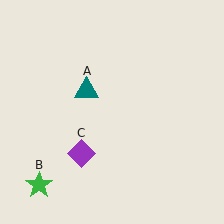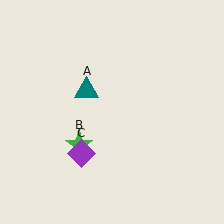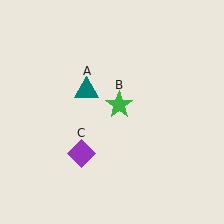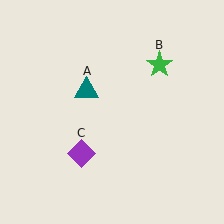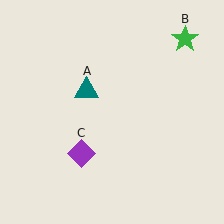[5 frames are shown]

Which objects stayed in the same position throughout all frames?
Teal triangle (object A) and purple diamond (object C) remained stationary.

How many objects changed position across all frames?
1 object changed position: green star (object B).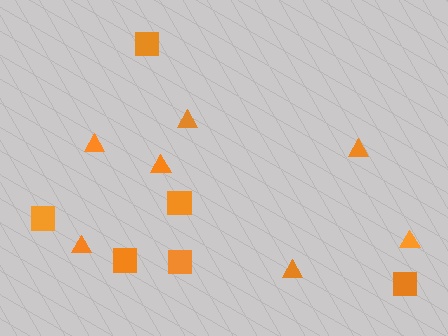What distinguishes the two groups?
There are 2 groups: one group of triangles (7) and one group of squares (6).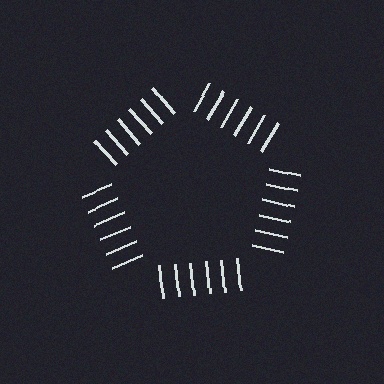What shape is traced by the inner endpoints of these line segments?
An illusory pentagon — the line segments terminate on its edges but no continuous stroke is drawn.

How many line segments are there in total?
30 — 6 along each of the 5 edges.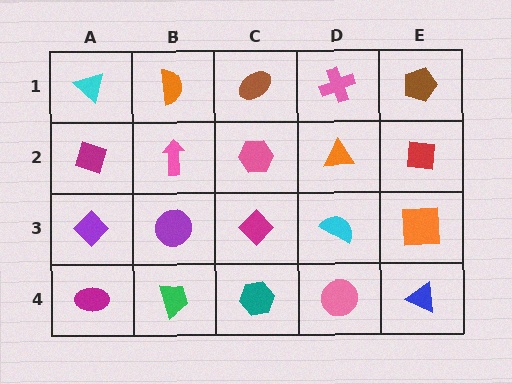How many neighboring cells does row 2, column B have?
4.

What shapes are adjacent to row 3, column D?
An orange triangle (row 2, column D), a pink circle (row 4, column D), a magenta diamond (row 3, column C), an orange square (row 3, column E).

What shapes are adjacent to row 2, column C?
A brown ellipse (row 1, column C), a magenta diamond (row 3, column C), a pink arrow (row 2, column B), an orange triangle (row 2, column D).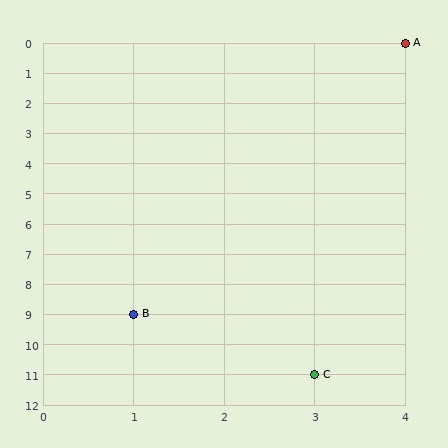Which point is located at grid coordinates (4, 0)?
Point A is at (4, 0).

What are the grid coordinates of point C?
Point C is at grid coordinates (3, 11).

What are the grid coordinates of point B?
Point B is at grid coordinates (1, 9).